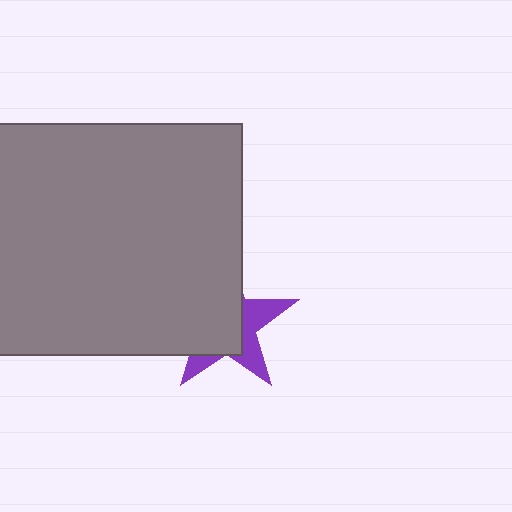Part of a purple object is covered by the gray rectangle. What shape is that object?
It is a star.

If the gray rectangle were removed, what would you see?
You would see the complete purple star.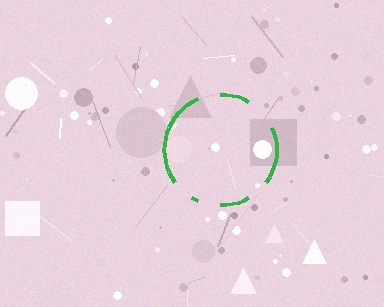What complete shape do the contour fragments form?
The contour fragments form a circle.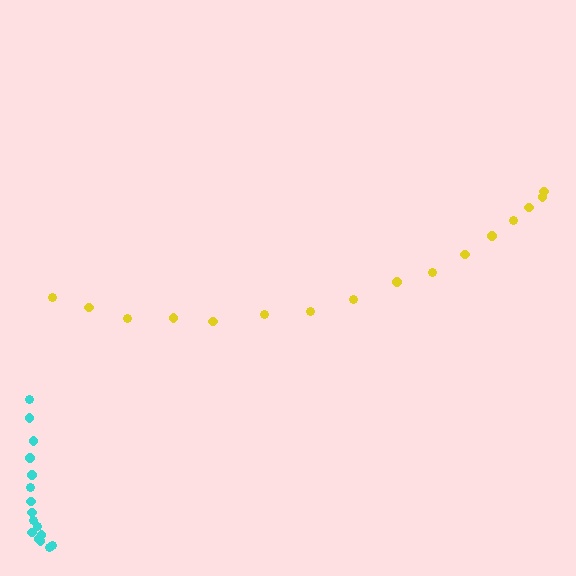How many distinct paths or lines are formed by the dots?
There are 2 distinct paths.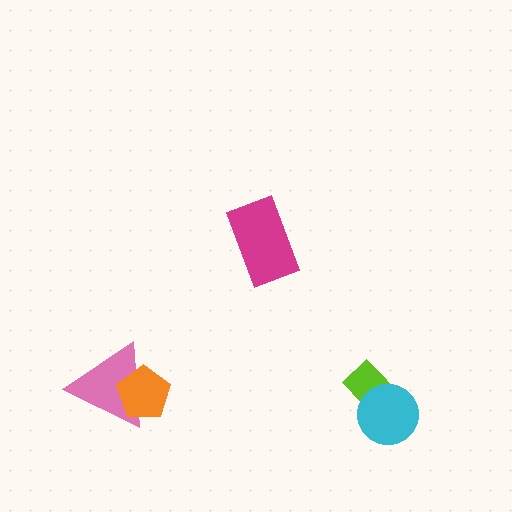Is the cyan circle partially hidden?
No, no other shape covers it.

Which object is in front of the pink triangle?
The orange pentagon is in front of the pink triangle.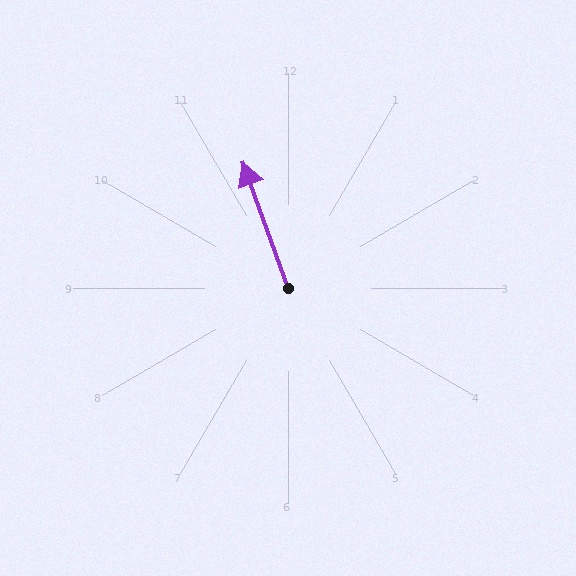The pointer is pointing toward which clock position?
Roughly 11 o'clock.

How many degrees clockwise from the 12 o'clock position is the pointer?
Approximately 340 degrees.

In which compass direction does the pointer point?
North.